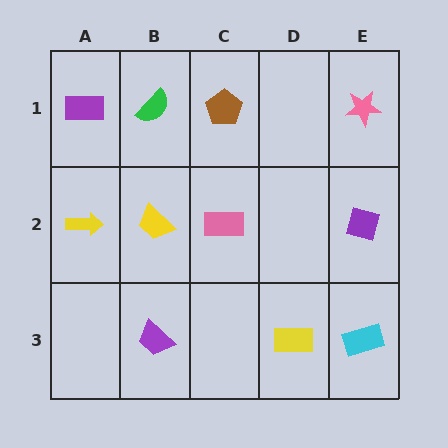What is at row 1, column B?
A green semicircle.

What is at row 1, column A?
A purple rectangle.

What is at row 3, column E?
A cyan rectangle.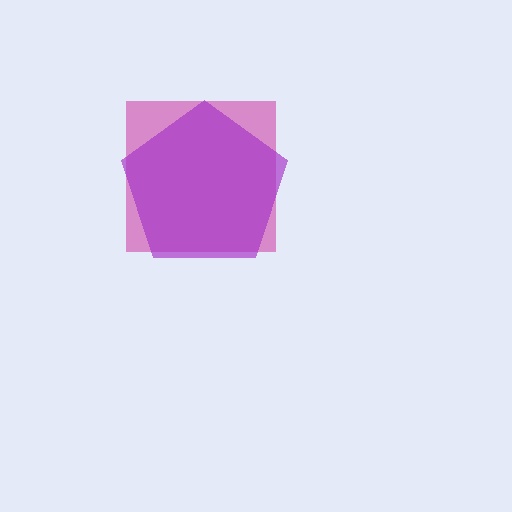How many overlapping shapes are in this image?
There are 2 overlapping shapes in the image.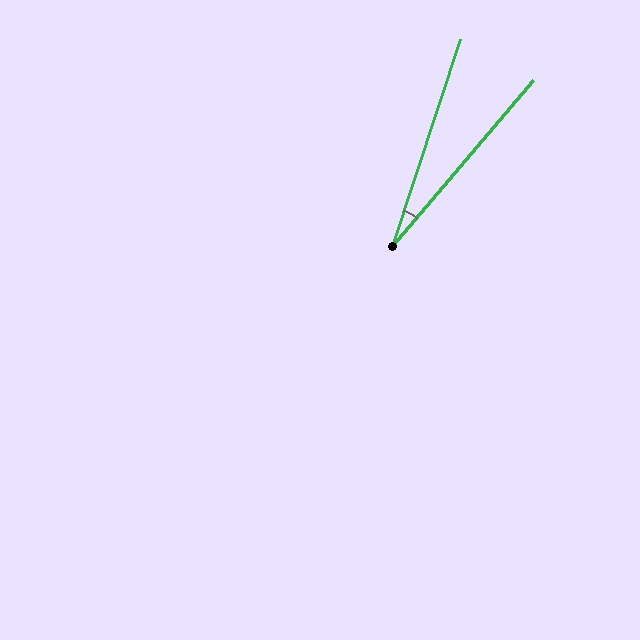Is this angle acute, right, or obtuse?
It is acute.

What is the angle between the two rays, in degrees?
Approximately 22 degrees.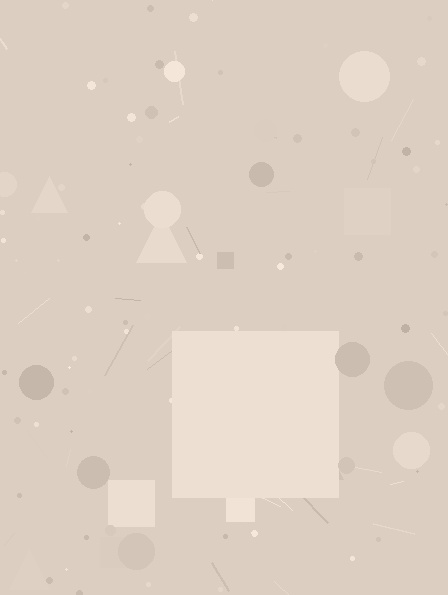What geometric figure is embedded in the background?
A square is embedded in the background.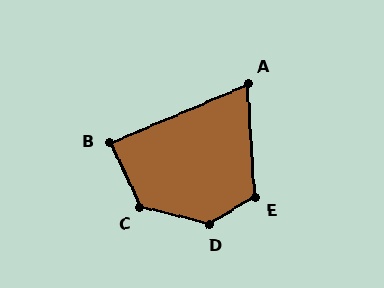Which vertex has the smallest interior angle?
A, at approximately 70 degrees.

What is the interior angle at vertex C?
Approximately 128 degrees (obtuse).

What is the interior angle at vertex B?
Approximately 88 degrees (approximately right).